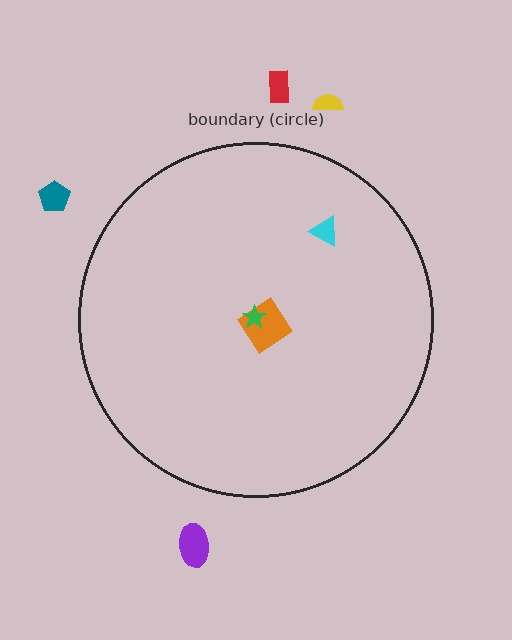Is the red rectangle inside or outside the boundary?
Outside.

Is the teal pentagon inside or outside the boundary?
Outside.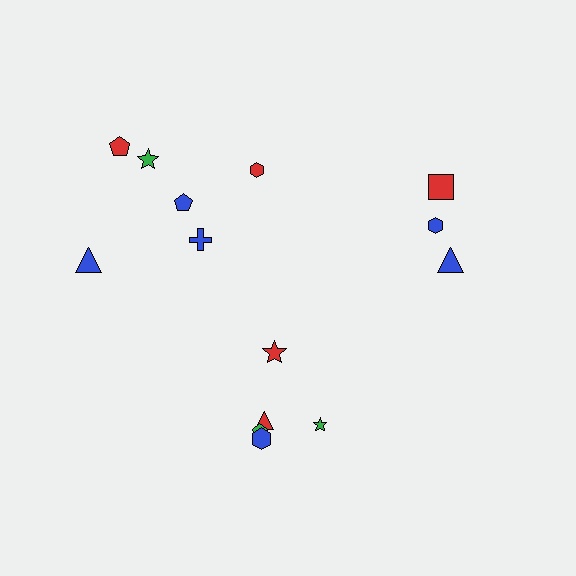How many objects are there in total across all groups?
There are 14 objects.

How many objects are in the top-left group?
There are 6 objects.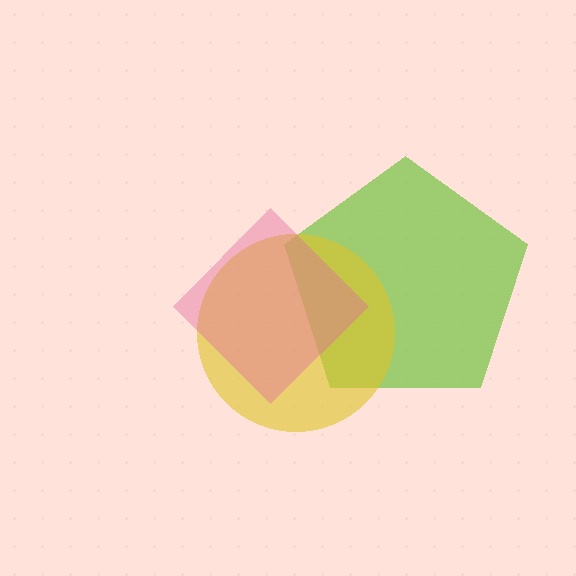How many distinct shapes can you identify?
There are 3 distinct shapes: a lime pentagon, a yellow circle, a pink diamond.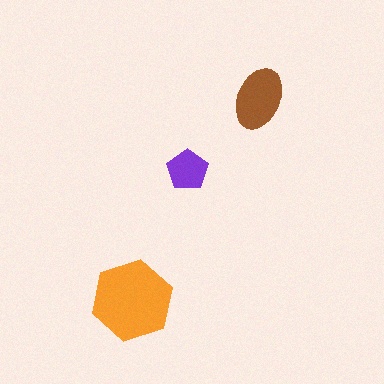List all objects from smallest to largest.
The purple pentagon, the brown ellipse, the orange hexagon.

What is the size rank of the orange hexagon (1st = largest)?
1st.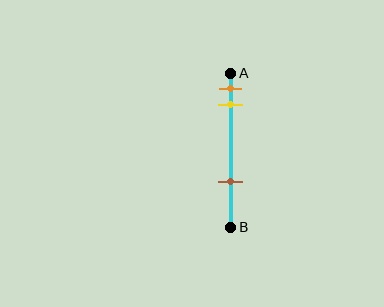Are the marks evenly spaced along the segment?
No, the marks are not evenly spaced.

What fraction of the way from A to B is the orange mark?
The orange mark is approximately 10% (0.1) of the way from A to B.